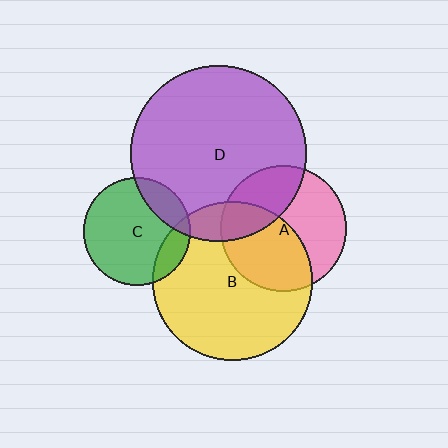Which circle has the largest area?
Circle D (purple).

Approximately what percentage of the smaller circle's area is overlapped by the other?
Approximately 45%.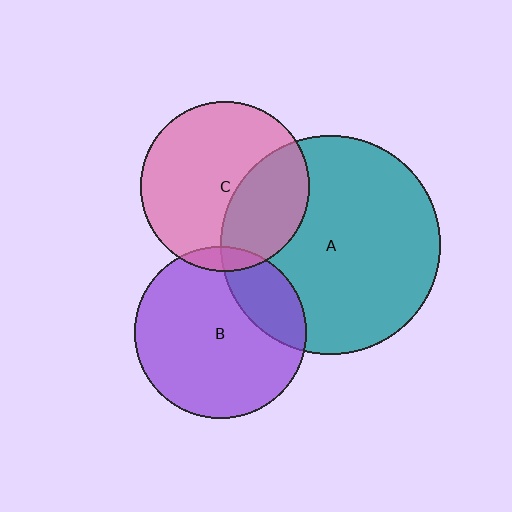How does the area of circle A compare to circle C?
Approximately 1.7 times.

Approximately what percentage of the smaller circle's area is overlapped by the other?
Approximately 5%.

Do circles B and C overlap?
Yes.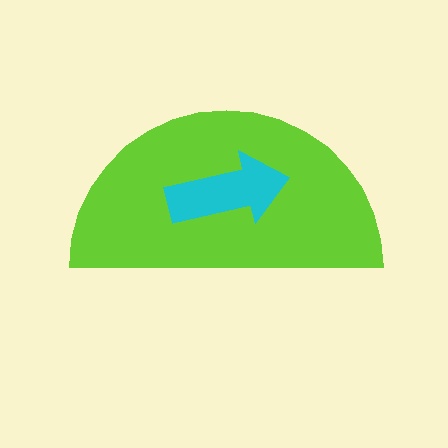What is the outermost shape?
The lime semicircle.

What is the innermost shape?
The cyan arrow.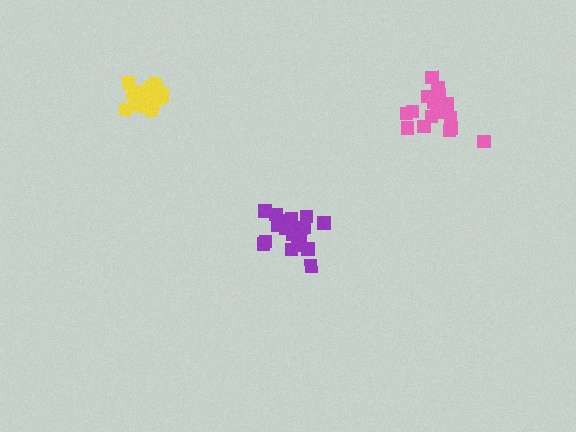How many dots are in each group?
Group 1: 15 dots, Group 2: 20 dots, Group 3: 18 dots (53 total).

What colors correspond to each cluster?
The clusters are colored: yellow, purple, pink.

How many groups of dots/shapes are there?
There are 3 groups.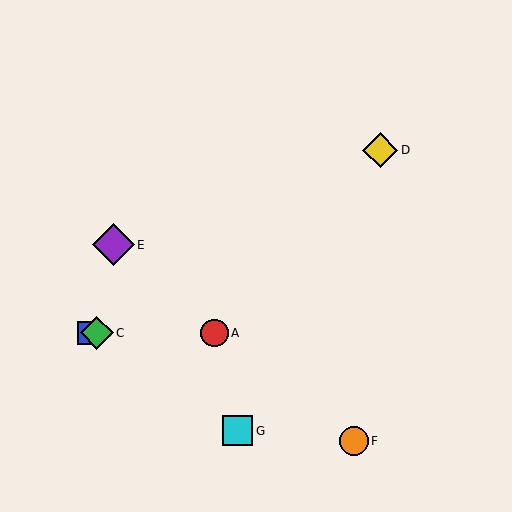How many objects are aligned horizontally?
3 objects (A, B, C) are aligned horizontally.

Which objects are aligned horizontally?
Objects A, B, C are aligned horizontally.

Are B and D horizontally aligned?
No, B is at y≈333 and D is at y≈150.